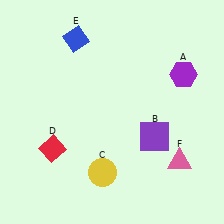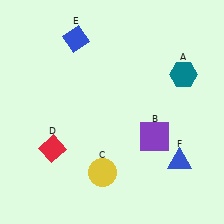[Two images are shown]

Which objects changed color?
A changed from purple to teal. F changed from pink to blue.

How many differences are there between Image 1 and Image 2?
There are 2 differences between the two images.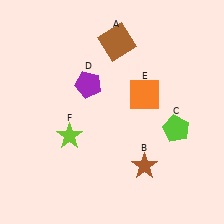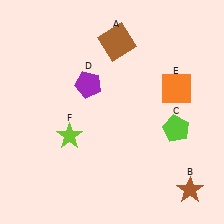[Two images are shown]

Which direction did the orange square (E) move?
The orange square (E) moved right.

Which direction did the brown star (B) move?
The brown star (B) moved right.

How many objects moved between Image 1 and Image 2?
2 objects moved between the two images.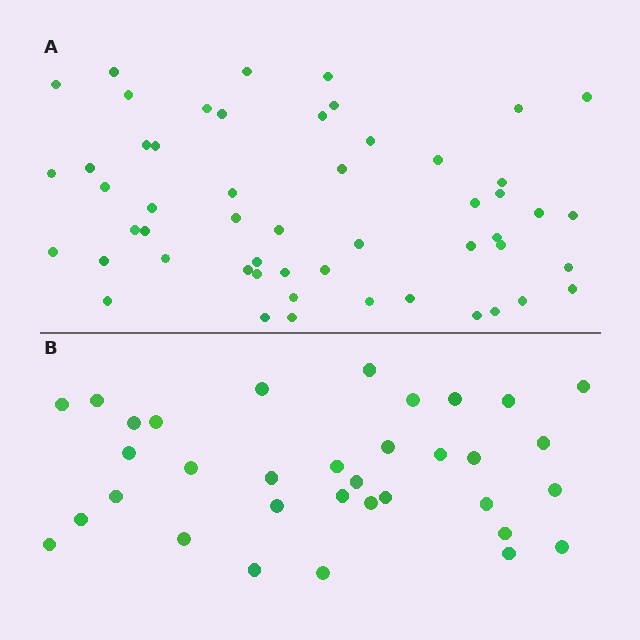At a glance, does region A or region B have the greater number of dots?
Region A (the top region) has more dots.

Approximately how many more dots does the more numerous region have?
Region A has approximately 20 more dots than region B.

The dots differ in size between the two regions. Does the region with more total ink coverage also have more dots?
No. Region B has more total ink coverage because its dots are larger, but region A actually contains more individual dots. Total area can be misleading — the number of items is what matters here.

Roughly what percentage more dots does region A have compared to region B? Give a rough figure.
About 55% more.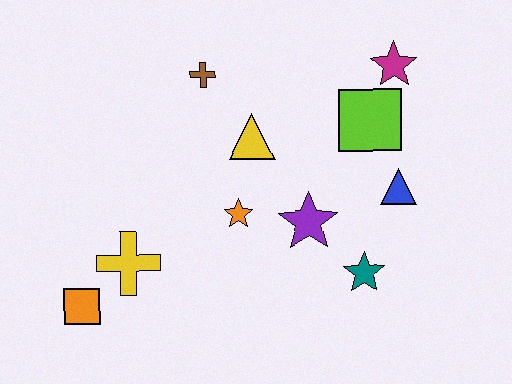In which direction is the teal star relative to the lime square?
The teal star is below the lime square.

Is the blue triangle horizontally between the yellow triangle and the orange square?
No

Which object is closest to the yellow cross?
The orange square is closest to the yellow cross.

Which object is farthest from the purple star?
The orange square is farthest from the purple star.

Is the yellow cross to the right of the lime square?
No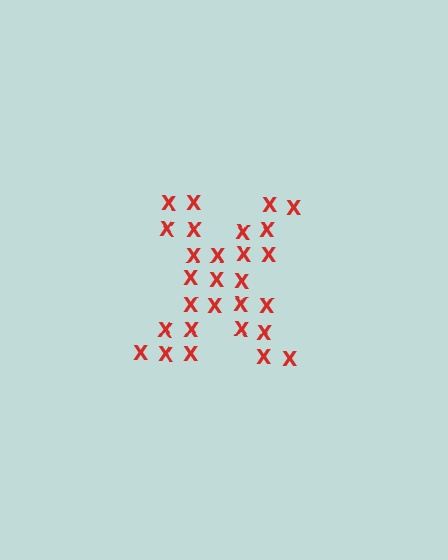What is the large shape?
The large shape is the letter X.